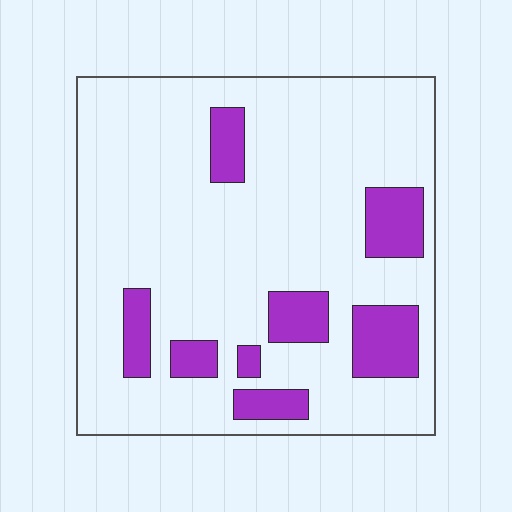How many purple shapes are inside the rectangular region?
8.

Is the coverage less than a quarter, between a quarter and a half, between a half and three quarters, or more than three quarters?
Less than a quarter.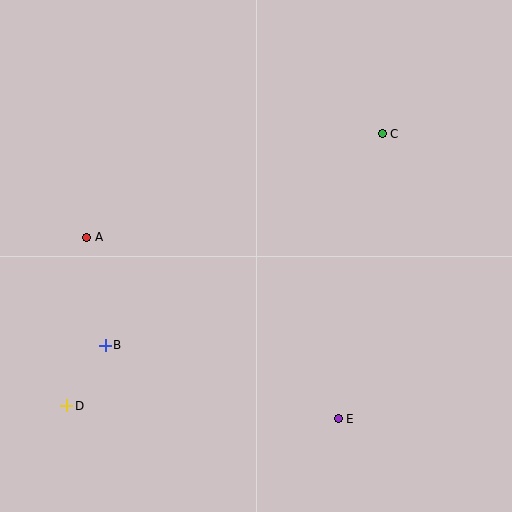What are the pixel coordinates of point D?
Point D is at (67, 406).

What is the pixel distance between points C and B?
The distance between C and B is 349 pixels.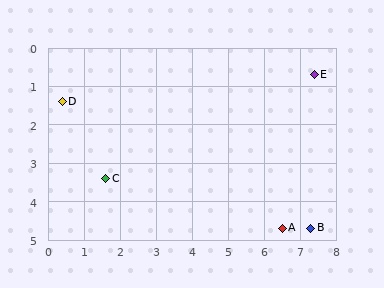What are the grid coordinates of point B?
Point B is at approximately (7.3, 4.7).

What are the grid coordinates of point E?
Point E is at approximately (7.4, 0.7).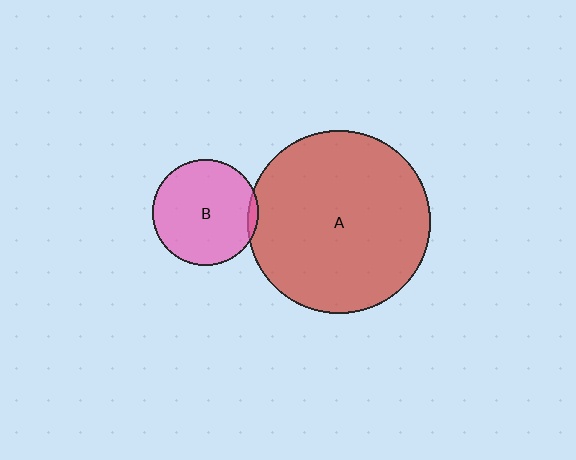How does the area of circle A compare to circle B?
Approximately 3.0 times.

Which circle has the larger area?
Circle A (red).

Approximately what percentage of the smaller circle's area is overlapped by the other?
Approximately 5%.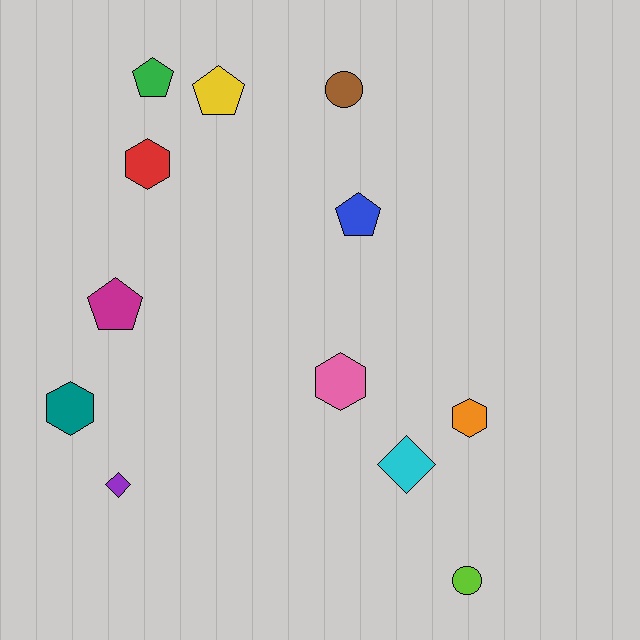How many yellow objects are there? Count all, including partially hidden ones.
There is 1 yellow object.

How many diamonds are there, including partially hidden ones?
There are 2 diamonds.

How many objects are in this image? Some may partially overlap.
There are 12 objects.